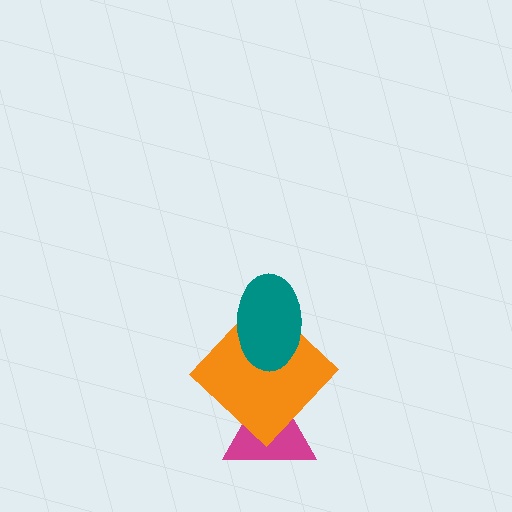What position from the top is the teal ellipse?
The teal ellipse is 1st from the top.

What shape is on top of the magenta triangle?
The orange diamond is on top of the magenta triangle.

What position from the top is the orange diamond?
The orange diamond is 2nd from the top.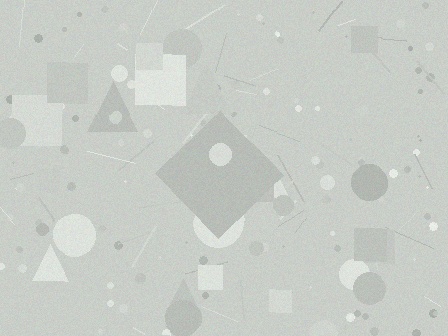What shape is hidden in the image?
A diamond is hidden in the image.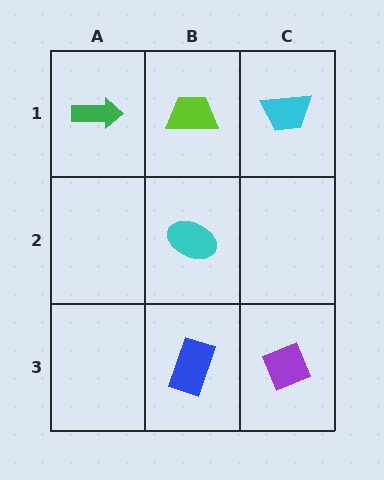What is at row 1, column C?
A cyan trapezoid.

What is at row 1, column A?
A green arrow.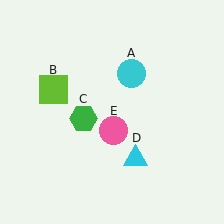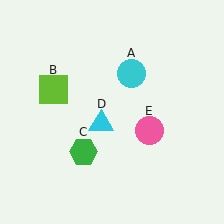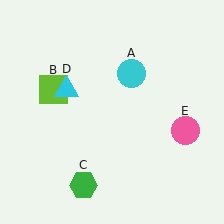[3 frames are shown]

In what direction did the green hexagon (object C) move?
The green hexagon (object C) moved down.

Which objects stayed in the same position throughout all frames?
Cyan circle (object A) and lime square (object B) remained stationary.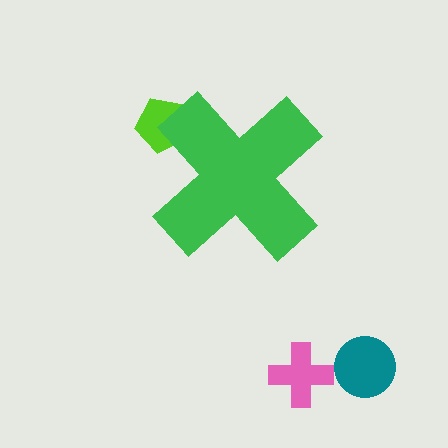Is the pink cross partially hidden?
No, the pink cross is fully visible.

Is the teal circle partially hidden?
No, the teal circle is fully visible.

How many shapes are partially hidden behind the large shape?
1 shape is partially hidden.